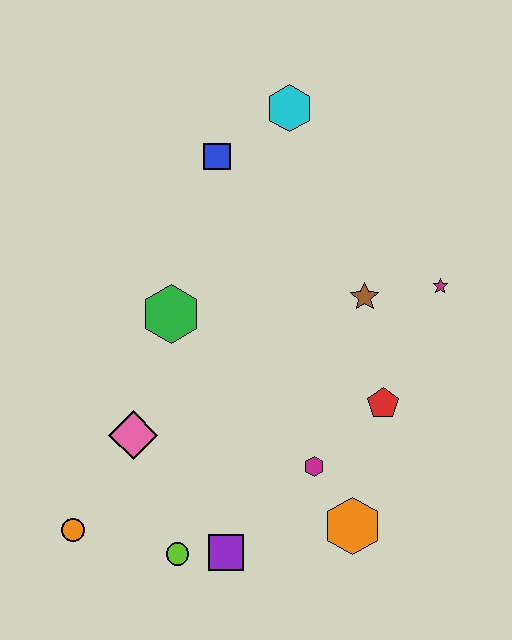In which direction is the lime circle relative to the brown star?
The lime circle is below the brown star.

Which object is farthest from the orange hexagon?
The cyan hexagon is farthest from the orange hexagon.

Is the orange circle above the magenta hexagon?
No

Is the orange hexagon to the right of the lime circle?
Yes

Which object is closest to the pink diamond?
The orange circle is closest to the pink diamond.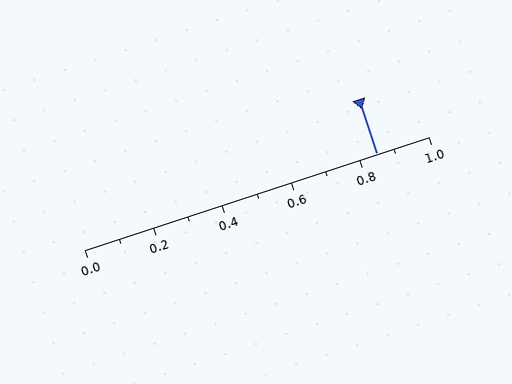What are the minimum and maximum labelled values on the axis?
The axis runs from 0.0 to 1.0.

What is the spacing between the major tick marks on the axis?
The major ticks are spaced 0.2 apart.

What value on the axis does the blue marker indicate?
The marker indicates approximately 0.85.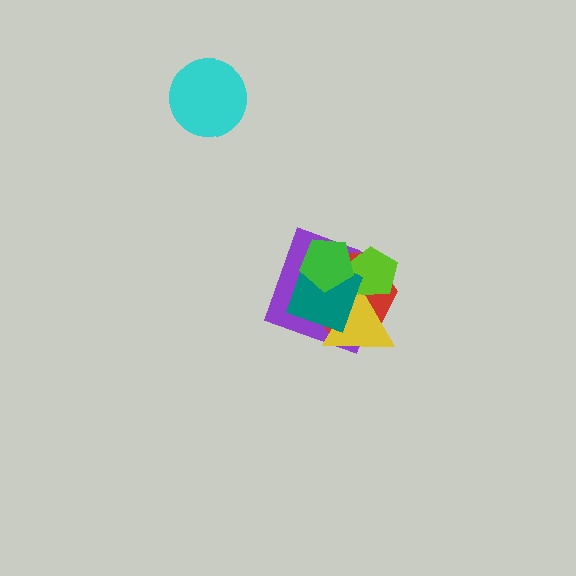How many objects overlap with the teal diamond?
5 objects overlap with the teal diamond.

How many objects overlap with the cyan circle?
0 objects overlap with the cyan circle.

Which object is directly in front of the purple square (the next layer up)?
The red hexagon is directly in front of the purple square.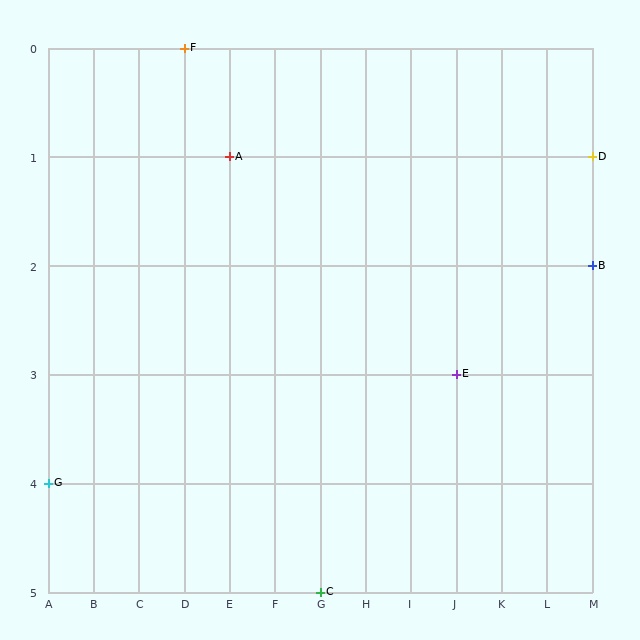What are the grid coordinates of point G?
Point G is at grid coordinates (A, 4).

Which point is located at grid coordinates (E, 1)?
Point A is at (E, 1).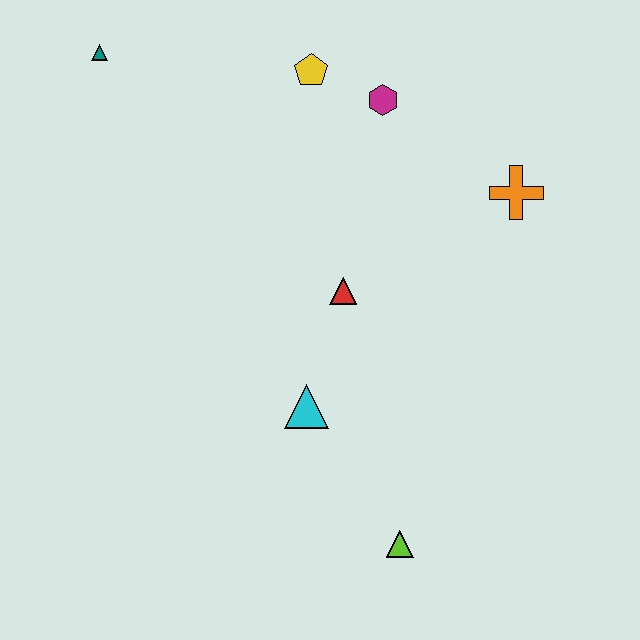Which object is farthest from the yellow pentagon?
The lime triangle is farthest from the yellow pentagon.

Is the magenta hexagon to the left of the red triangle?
No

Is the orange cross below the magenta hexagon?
Yes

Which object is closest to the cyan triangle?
The red triangle is closest to the cyan triangle.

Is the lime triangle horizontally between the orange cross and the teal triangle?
Yes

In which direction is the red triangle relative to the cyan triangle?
The red triangle is above the cyan triangle.